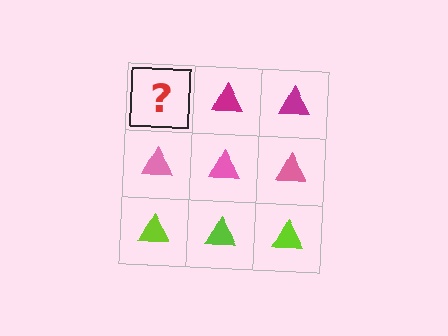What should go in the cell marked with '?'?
The missing cell should contain a magenta triangle.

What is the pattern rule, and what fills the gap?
The rule is that each row has a consistent color. The gap should be filled with a magenta triangle.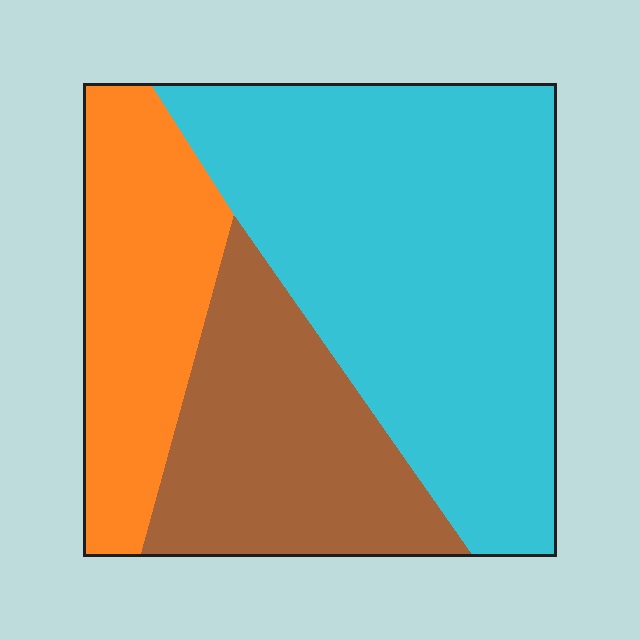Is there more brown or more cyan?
Cyan.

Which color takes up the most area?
Cyan, at roughly 50%.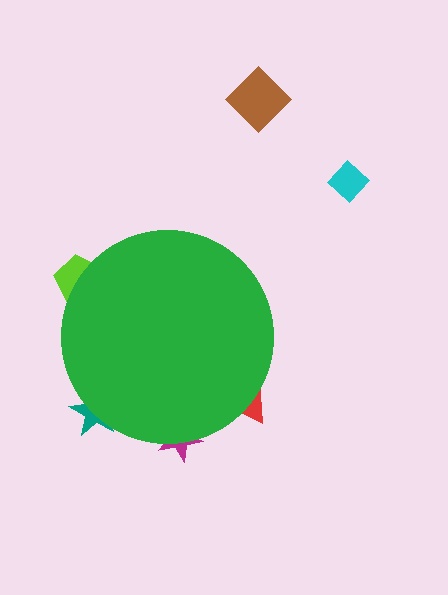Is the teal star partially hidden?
Yes, the teal star is partially hidden behind the green circle.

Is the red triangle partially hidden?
Yes, the red triangle is partially hidden behind the green circle.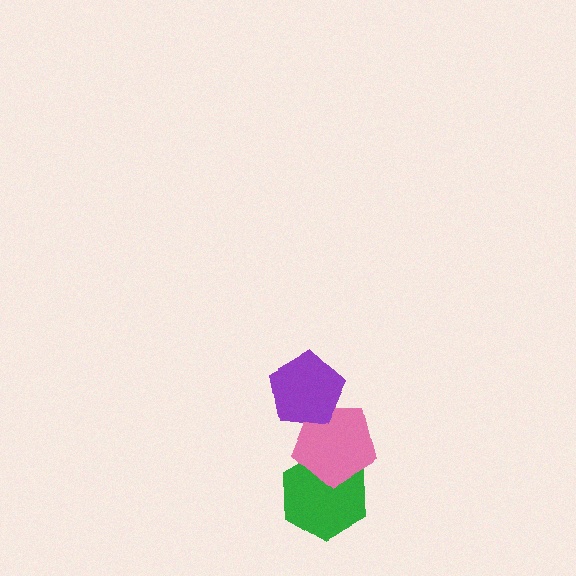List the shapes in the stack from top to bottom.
From top to bottom: the purple pentagon, the pink pentagon, the green hexagon.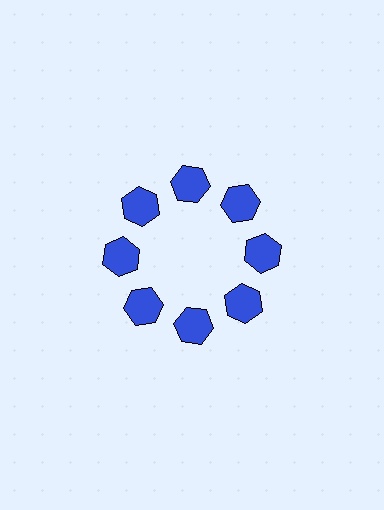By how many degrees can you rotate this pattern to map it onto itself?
The pattern maps onto itself every 45 degrees of rotation.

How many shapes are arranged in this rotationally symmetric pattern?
There are 8 shapes, arranged in 8 groups of 1.